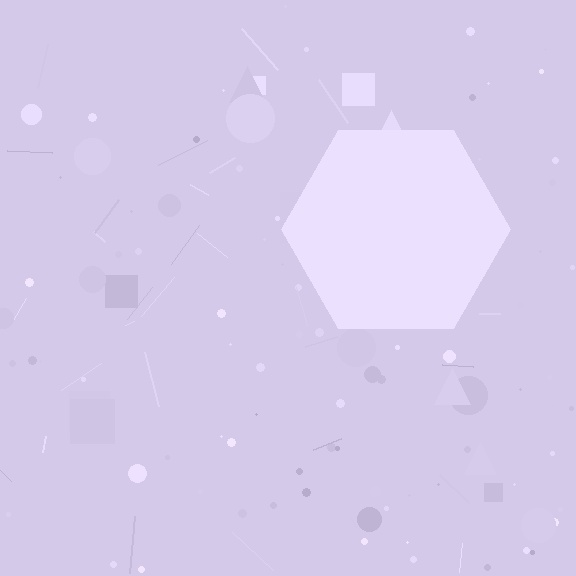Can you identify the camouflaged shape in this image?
The camouflaged shape is a hexagon.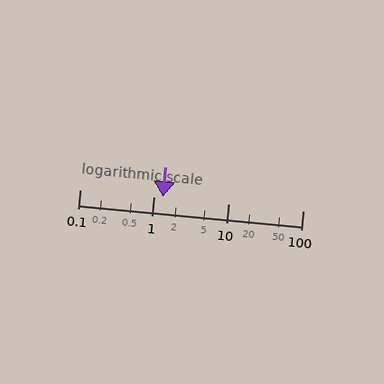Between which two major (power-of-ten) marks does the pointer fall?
The pointer is between 1 and 10.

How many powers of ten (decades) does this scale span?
The scale spans 3 decades, from 0.1 to 100.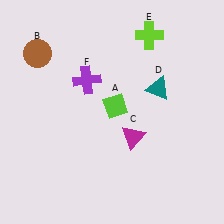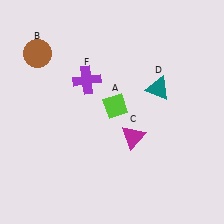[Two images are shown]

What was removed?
The lime cross (E) was removed in Image 2.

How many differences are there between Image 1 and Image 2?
There is 1 difference between the two images.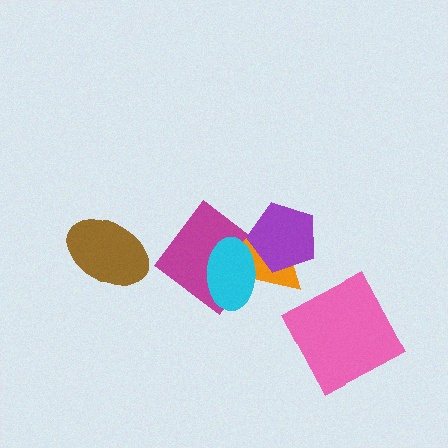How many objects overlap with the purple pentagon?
2 objects overlap with the purple pentagon.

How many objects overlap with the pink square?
0 objects overlap with the pink square.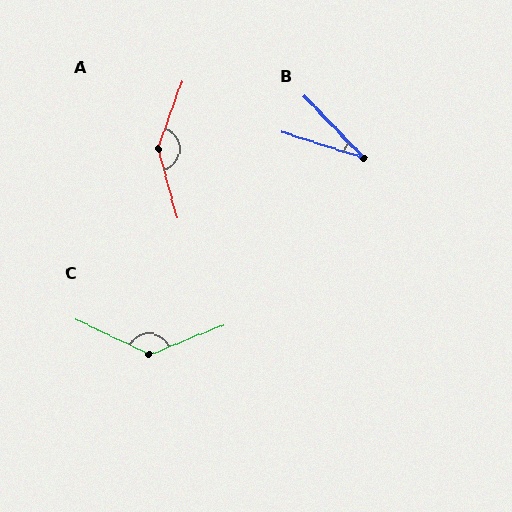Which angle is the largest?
A, at approximately 146 degrees.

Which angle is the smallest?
B, at approximately 28 degrees.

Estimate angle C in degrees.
Approximately 132 degrees.